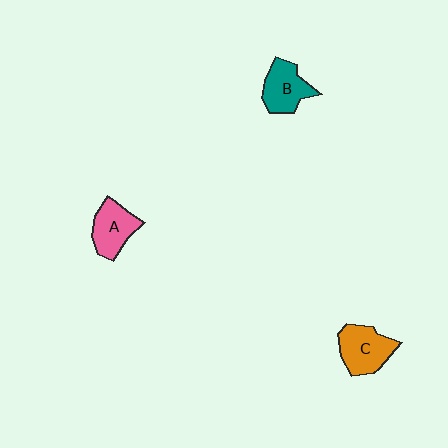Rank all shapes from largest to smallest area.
From largest to smallest: C (orange), A (pink), B (teal).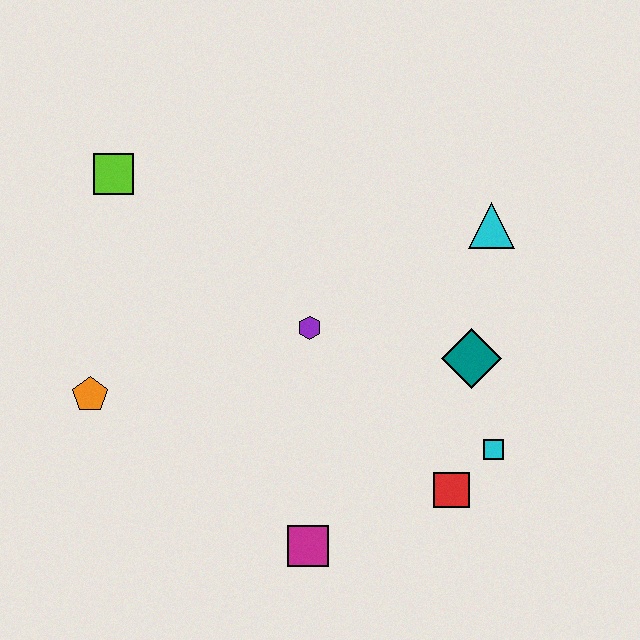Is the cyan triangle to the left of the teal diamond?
No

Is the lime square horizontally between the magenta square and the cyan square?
No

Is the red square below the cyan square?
Yes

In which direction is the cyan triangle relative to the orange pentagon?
The cyan triangle is to the right of the orange pentagon.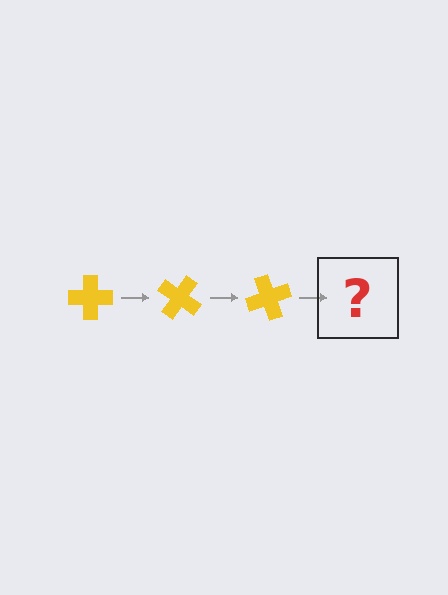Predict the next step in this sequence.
The next step is a yellow cross rotated 105 degrees.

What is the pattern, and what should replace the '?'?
The pattern is that the cross rotates 35 degrees each step. The '?' should be a yellow cross rotated 105 degrees.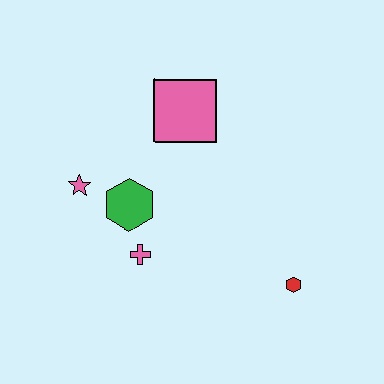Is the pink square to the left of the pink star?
No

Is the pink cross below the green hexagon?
Yes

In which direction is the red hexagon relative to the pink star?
The red hexagon is to the right of the pink star.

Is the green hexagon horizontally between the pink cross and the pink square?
No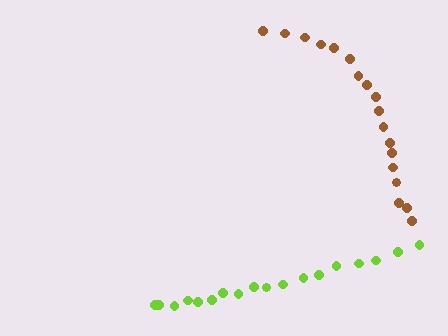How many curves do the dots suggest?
There are 2 distinct paths.